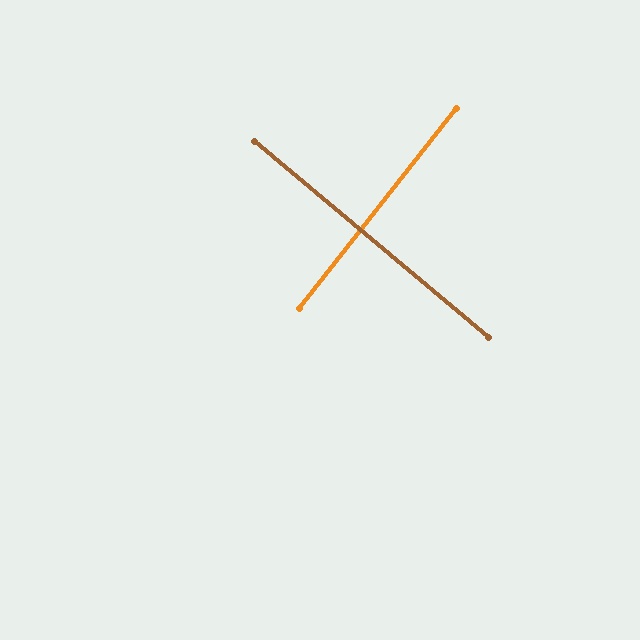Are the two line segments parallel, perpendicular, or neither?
Perpendicular — they meet at approximately 88°.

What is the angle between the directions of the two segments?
Approximately 88 degrees.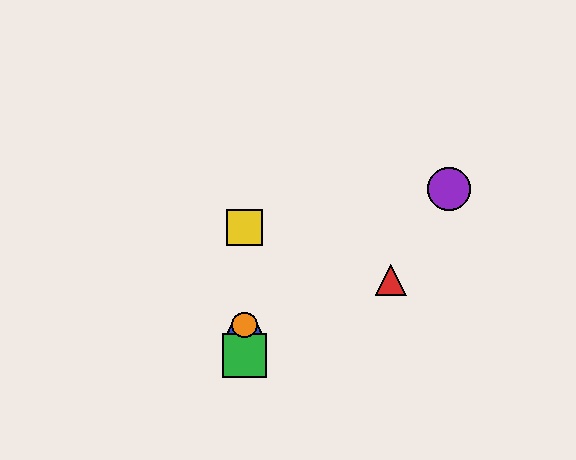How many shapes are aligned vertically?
4 shapes (the blue circle, the green square, the yellow square, the orange circle) are aligned vertically.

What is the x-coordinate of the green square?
The green square is at x≈245.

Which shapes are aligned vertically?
The blue circle, the green square, the yellow square, the orange circle are aligned vertically.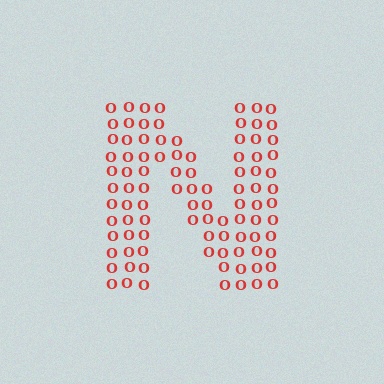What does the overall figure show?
The overall figure shows the letter N.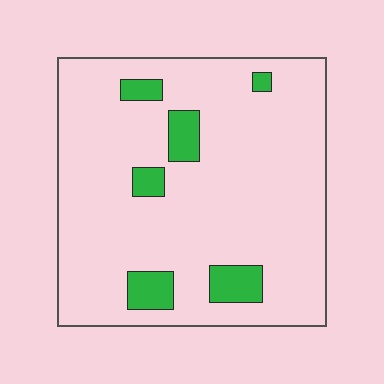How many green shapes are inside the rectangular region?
6.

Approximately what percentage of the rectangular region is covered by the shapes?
Approximately 10%.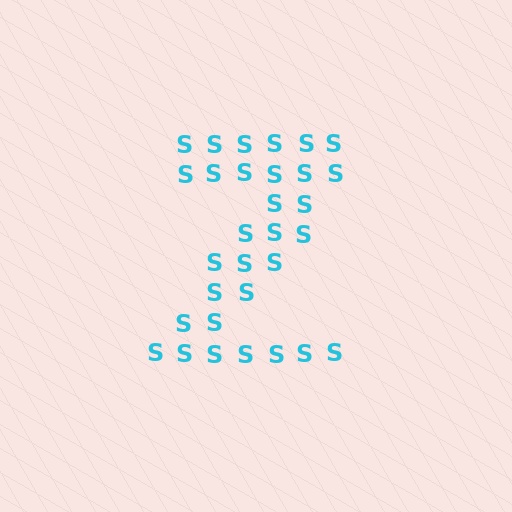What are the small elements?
The small elements are letter S's.